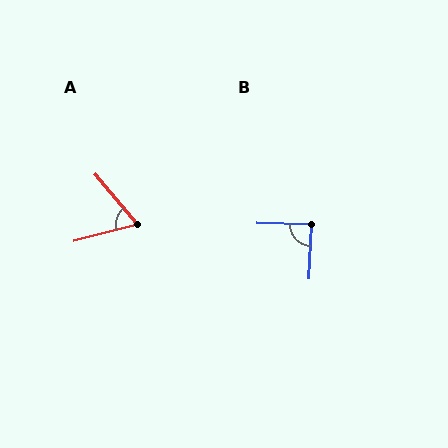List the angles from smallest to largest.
A (64°), B (89°).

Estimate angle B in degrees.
Approximately 89 degrees.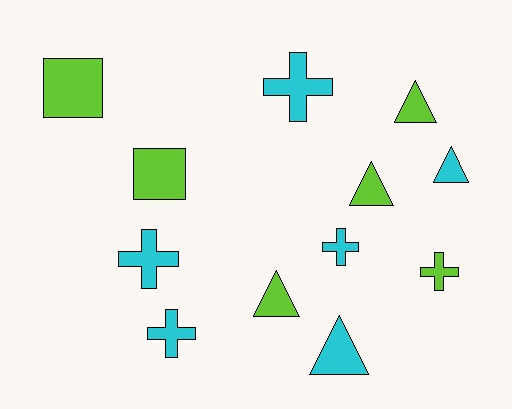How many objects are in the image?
There are 12 objects.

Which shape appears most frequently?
Cross, with 5 objects.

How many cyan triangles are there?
There are 2 cyan triangles.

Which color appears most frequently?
Lime, with 6 objects.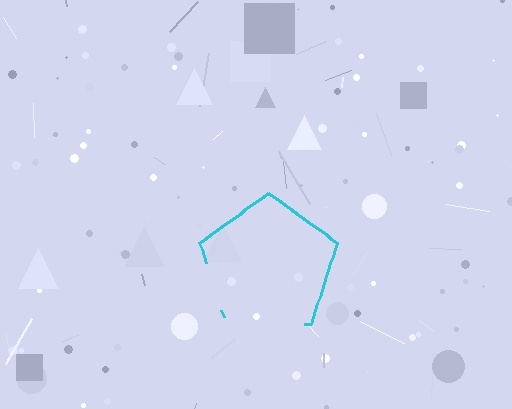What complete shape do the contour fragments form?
The contour fragments form a pentagon.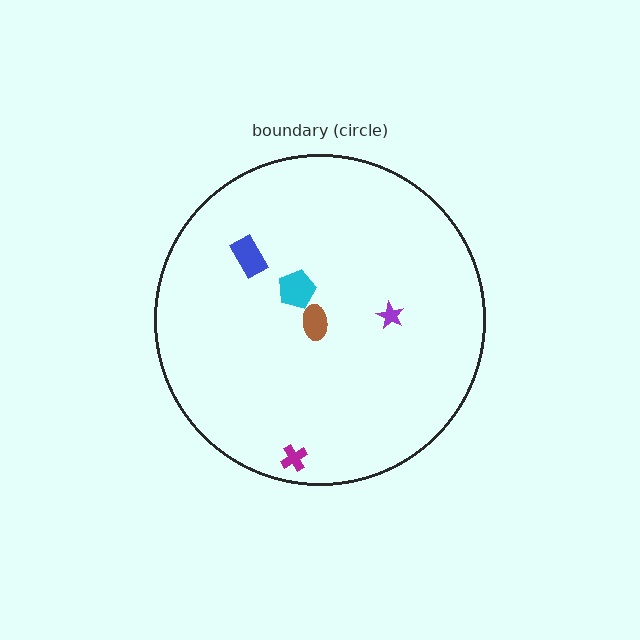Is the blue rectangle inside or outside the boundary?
Inside.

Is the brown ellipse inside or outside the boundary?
Inside.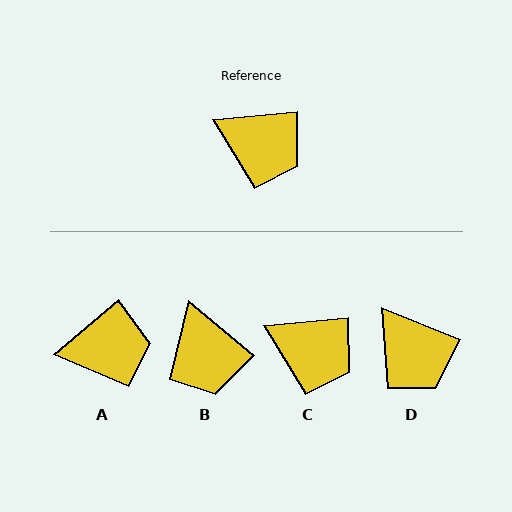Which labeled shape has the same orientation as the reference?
C.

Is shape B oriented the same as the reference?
No, it is off by about 45 degrees.